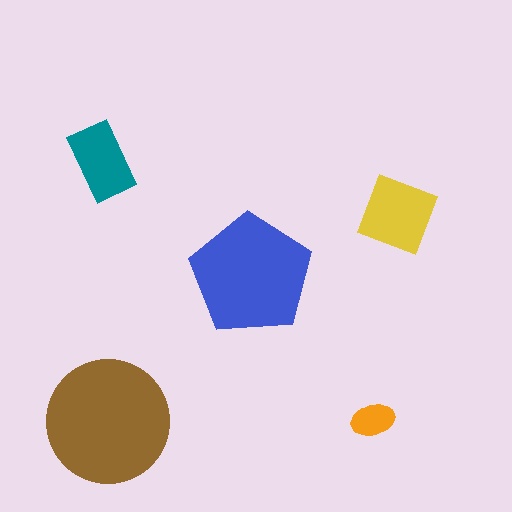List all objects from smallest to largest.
The orange ellipse, the teal rectangle, the yellow diamond, the blue pentagon, the brown circle.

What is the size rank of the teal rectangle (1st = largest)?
4th.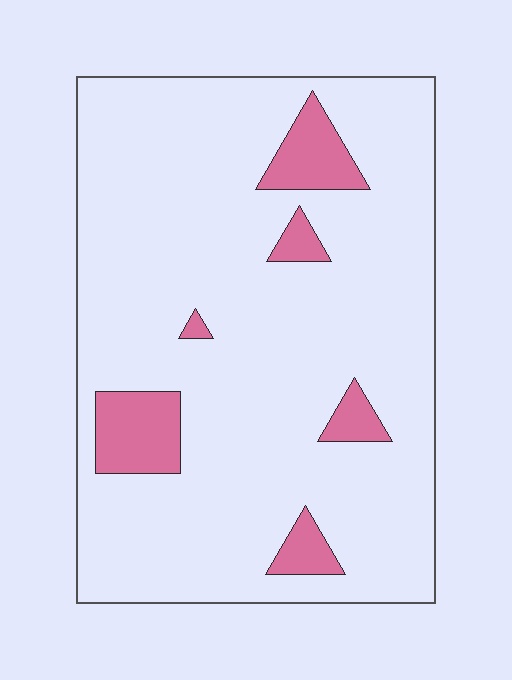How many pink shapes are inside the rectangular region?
6.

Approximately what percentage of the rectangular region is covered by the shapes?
Approximately 10%.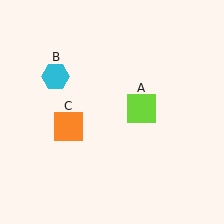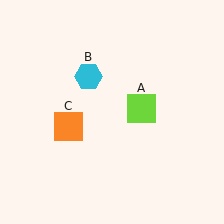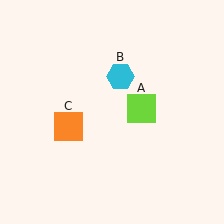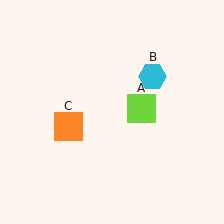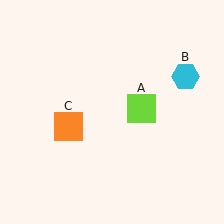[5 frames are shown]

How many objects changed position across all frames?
1 object changed position: cyan hexagon (object B).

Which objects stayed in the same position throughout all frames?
Lime square (object A) and orange square (object C) remained stationary.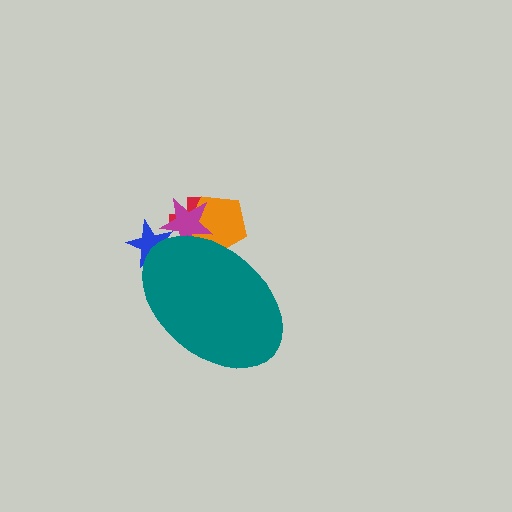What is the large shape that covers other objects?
A teal ellipse.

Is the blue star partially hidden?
Yes, the blue star is partially hidden behind the teal ellipse.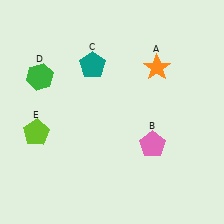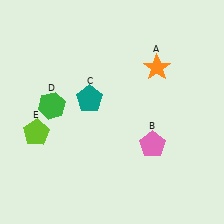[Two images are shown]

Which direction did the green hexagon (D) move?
The green hexagon (D) moved down.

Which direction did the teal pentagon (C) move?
The teal pentagon (C) moved down.